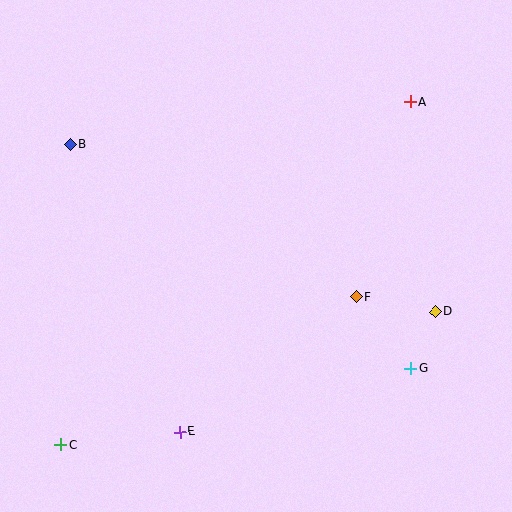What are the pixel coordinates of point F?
Point F is at (356, 297).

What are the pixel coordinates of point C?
Point C is at (60, 444).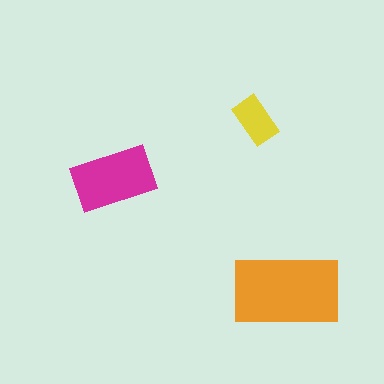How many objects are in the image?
There are 3 objects in the image.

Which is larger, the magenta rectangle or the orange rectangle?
The orange one.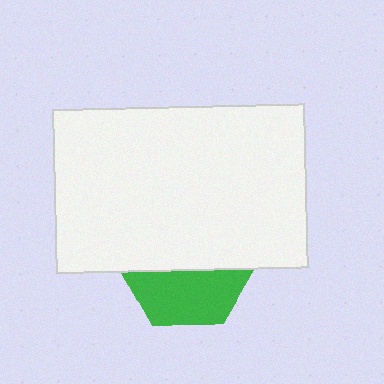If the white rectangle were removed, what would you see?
You would see the complete green hexagon.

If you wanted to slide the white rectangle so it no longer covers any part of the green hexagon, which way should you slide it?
Slide it up — that is the most direct way to separate the two shapes.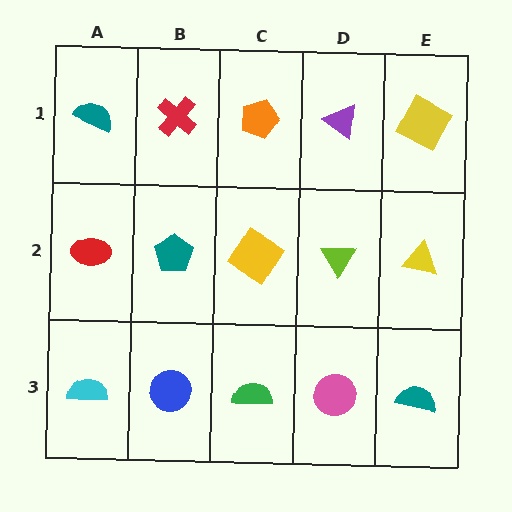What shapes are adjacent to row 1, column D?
A lime triangle (row 2, column D), an orange pentagon (row 1, column C), a yellow square (row 1, column E).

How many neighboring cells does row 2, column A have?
3.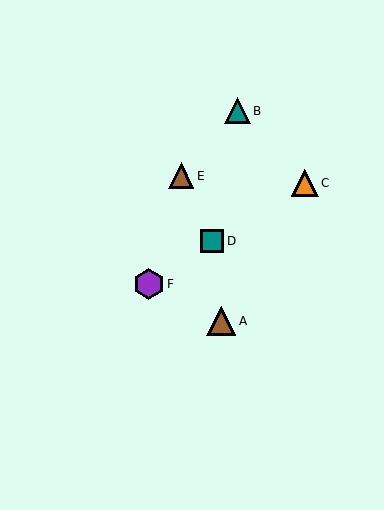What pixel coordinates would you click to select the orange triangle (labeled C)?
Click at (305, 183) to select the orange triangle C.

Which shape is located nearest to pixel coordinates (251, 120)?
The teal triangle (labeled B) at (237, 111) is nearest to that location.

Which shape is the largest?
The purple hexagon (labeled F) is the largest.